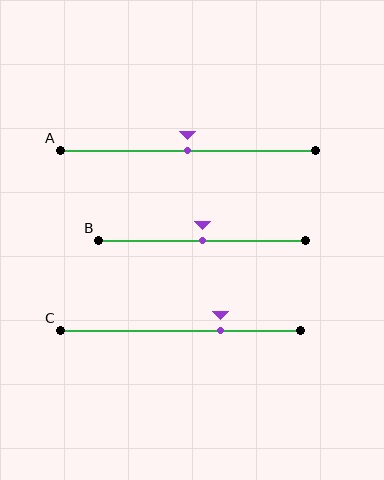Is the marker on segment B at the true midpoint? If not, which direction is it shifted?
Yes, the marker on segment B is at the true midpoint.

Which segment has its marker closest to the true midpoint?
Segment A has its marker closest to the true midpoint.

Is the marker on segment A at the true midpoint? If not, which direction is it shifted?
Yes, the marker on segment A is at the true midpoint.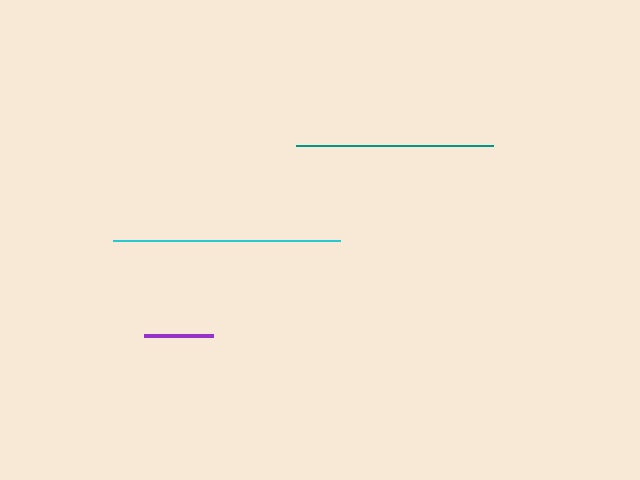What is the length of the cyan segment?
The cyan segment is approximately 227 pixels long.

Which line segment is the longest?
The cyan line is the longest at approximately 227 pixels.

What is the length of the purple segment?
The purple segment is approximately 69 pixels long.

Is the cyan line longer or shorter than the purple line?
The cyan line is longer than the purple line.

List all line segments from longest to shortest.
From longest to shortest: cyan, teal, purple.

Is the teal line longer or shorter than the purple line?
The teal line is longer than the purple line.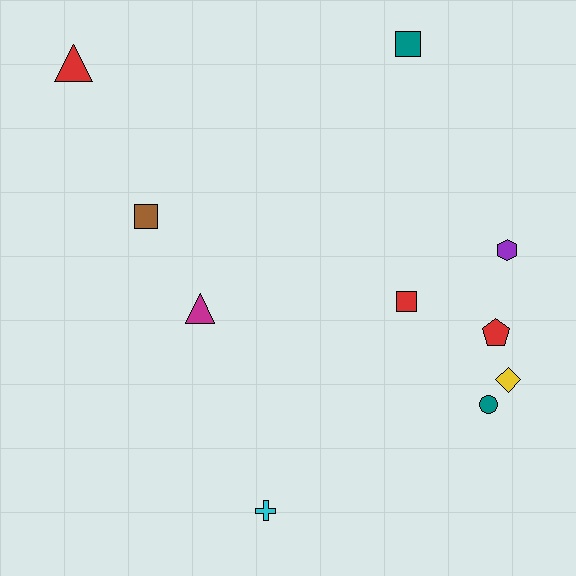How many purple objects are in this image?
There is 1 purple object.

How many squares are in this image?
There are 3 squares.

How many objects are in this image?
There are 10 objects.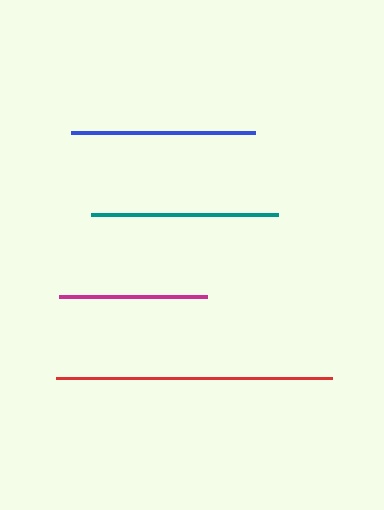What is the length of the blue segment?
The blue segment is approximately 184 pixels long.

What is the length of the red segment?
The red segment is approximately 277 pixels long.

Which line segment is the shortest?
The magenta line is the shortest at approximately 148 pixels.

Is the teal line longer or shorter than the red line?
The red line is longer than the teal line.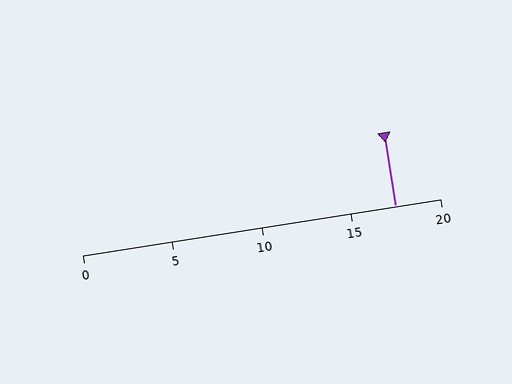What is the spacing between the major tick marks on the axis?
The major ticks are spaced 5 apart.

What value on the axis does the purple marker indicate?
The marker indicates approximately 17.5.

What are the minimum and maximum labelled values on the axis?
The axis runs from 0 to 20.